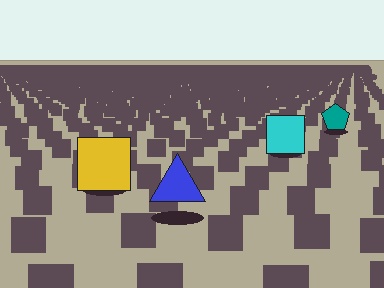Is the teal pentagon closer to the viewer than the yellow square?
No. The yellow square is closer — you can tell from the texture gradient: the ground texture is coarser near it.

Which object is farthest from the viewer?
The teal pentagon is farthest from the viewer. It appears smaller and the ground texture around it is denser.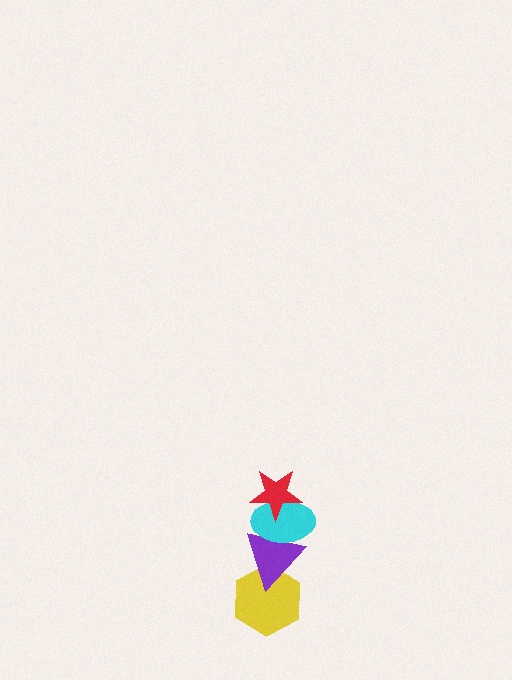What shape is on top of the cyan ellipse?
The red star is on top of the cyan ellipse.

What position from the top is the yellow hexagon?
The yellow hexagon is 4th from the top.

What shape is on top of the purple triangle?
The cyan ellipse is on top of the purple triangle.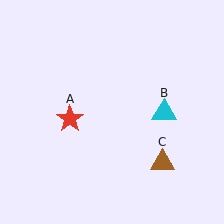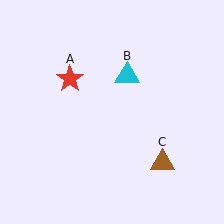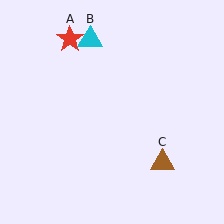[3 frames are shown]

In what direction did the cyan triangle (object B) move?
The cyan triangle (object B) moved up and to the left.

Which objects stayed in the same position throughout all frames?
Brown triangle (object C) remained stationary.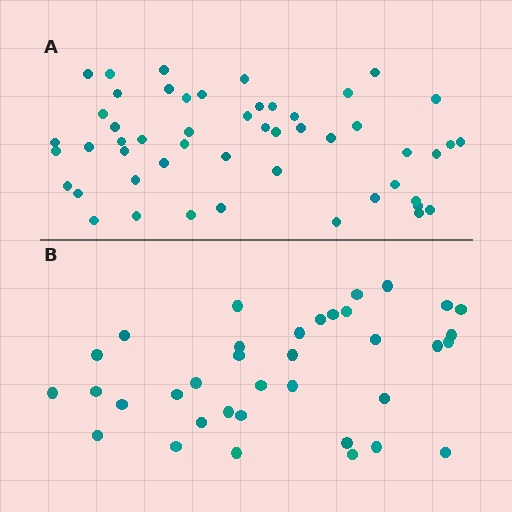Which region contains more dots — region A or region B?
Region A (the top region) has more dots.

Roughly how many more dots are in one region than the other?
Region A has approximately 15 more dots than region B.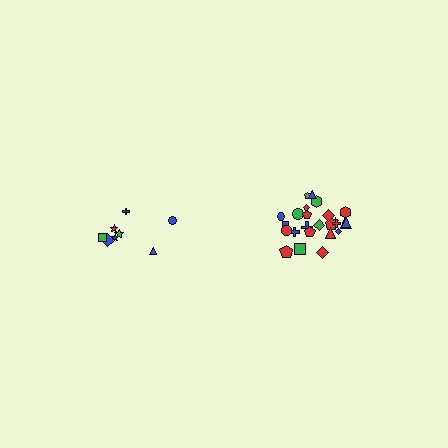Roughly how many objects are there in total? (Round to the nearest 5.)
Roughly 35 objects in total.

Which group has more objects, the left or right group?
The right group.